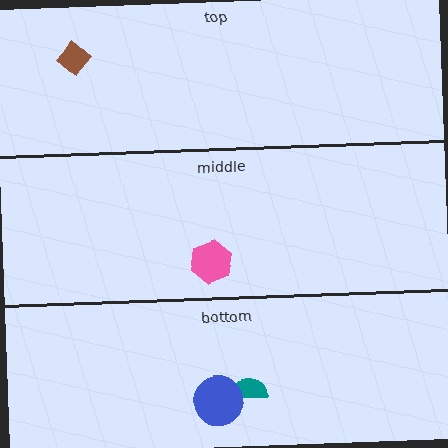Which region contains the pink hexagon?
The middle region.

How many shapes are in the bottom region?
2.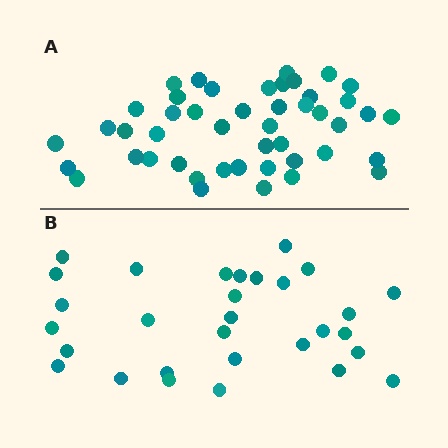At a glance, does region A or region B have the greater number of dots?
Region A (the top region) has more dots.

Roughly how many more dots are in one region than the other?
Region A has approximately 15 more dots than region B.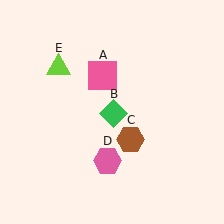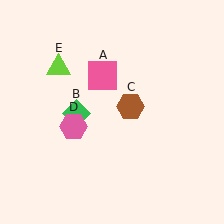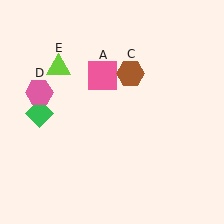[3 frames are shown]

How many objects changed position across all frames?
3 objects changed position: green diamond (object B), brown hexagon (object C), pink hexagon (object D).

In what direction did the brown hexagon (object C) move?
The brown hexagon (object C) moved up.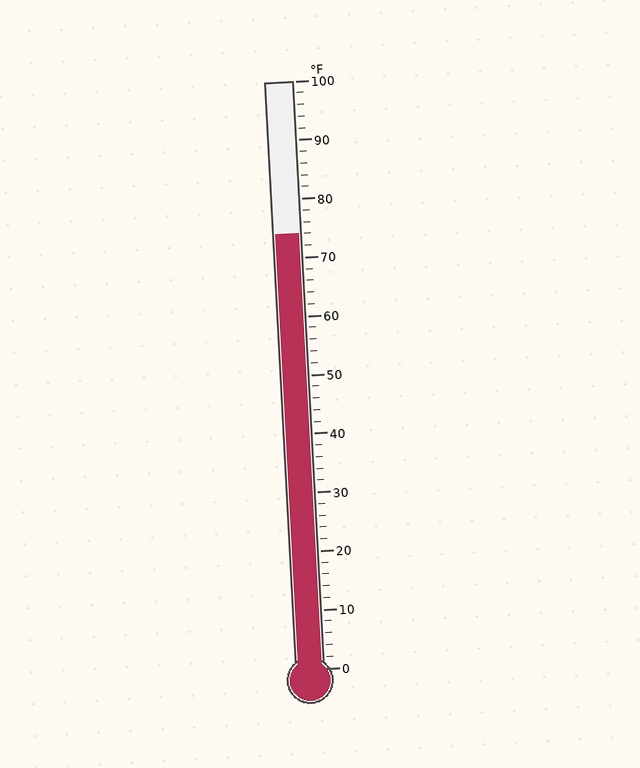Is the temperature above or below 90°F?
The temperature is below 90°F.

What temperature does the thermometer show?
The thermometer shows approximately 74°F.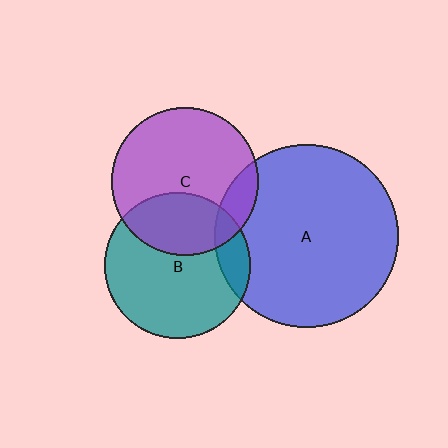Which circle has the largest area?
Circle A (blue).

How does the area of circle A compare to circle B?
Approximately 1.6 times.